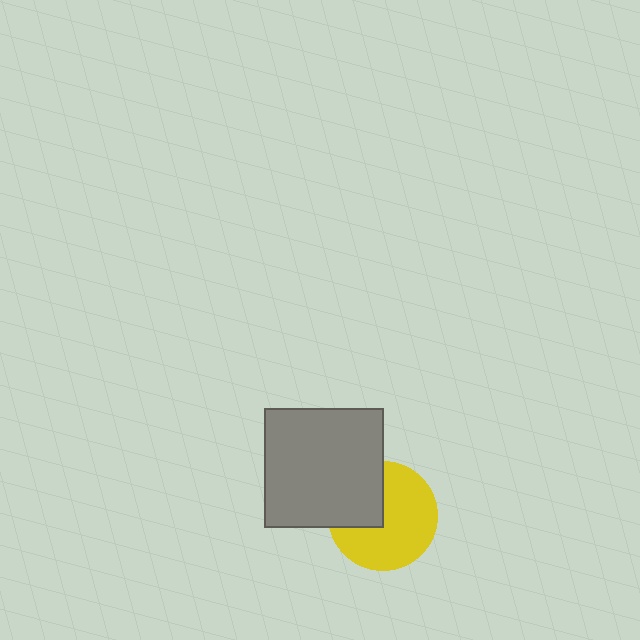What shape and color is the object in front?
The object in front is a gray square.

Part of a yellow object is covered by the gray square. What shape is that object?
It is a circle.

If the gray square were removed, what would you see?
You would see the complete yellow circle.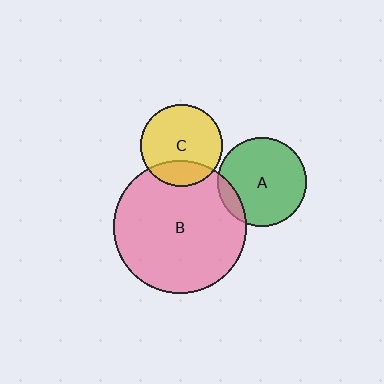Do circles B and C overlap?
Yes.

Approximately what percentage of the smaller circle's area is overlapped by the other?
Approximately 20%.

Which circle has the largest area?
Circle B (pink).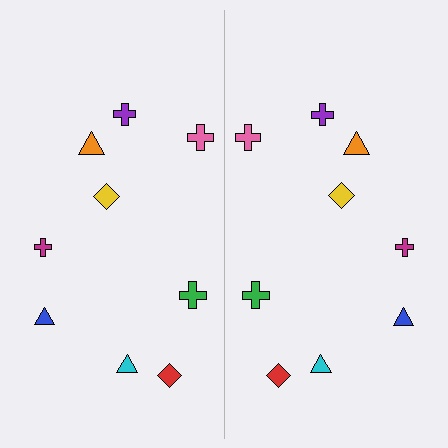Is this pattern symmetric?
Yes, this pattern has bilateral (reflection) symmetry.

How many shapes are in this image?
There are 18 shapes in this image.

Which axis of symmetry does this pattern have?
The pattern has a vertical axis of symmetry running through the center of the image.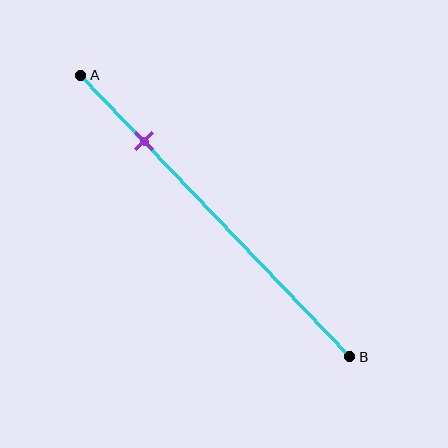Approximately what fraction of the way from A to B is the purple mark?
The purple mark is approximately 25% of the way from A to B.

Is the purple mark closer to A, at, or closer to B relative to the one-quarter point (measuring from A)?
The purple mark is approximately at the one-quarter point of segment AB.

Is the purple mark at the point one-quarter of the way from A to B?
Yes, the mark is approximately at the one-quarter point.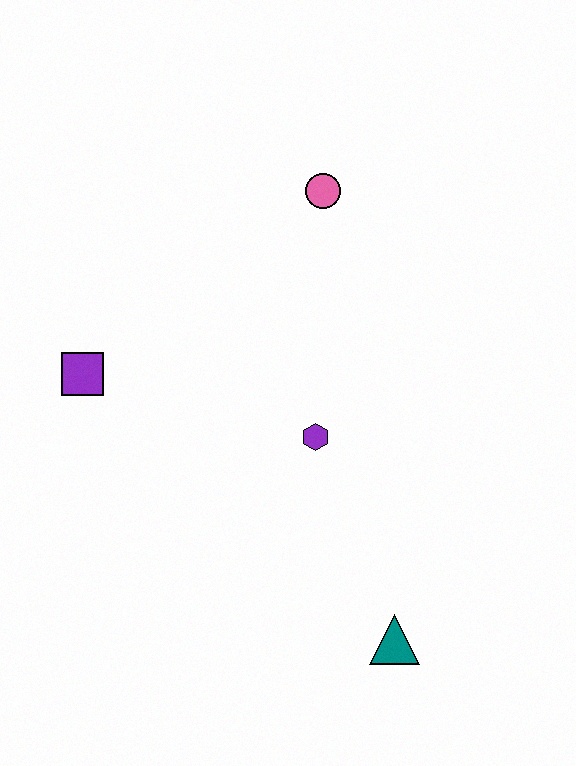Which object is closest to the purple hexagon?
The teal triangle is closest to the purple hexagon.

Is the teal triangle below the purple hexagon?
Yes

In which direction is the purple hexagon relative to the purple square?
The purple hexagon is to the right of the purple square.